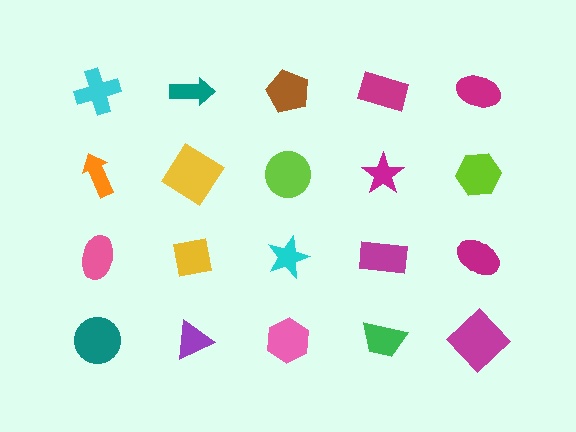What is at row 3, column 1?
A pink ellipse.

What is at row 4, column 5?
A magenta diamond.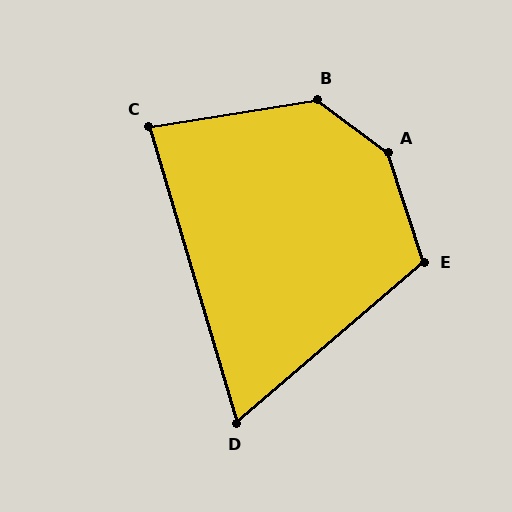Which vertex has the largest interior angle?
A, at approximately 145 degrees.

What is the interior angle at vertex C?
Approximately 83 degrees (acute).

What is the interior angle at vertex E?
Approximately 113 degrees (obtuse).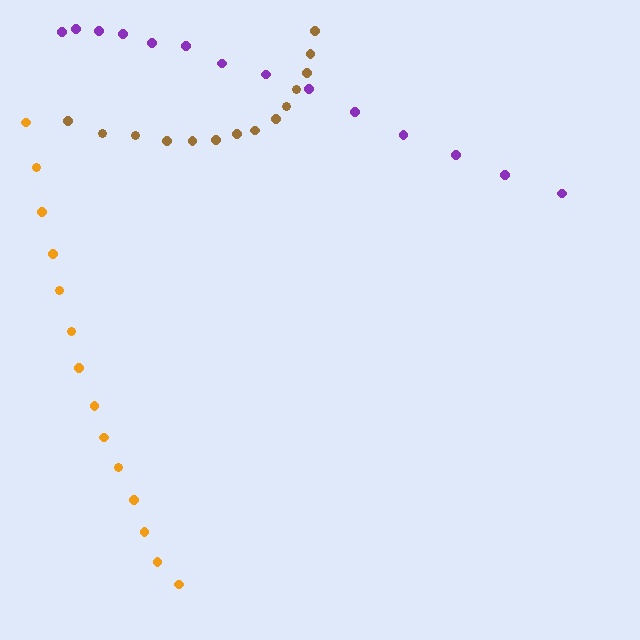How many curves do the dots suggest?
There are 3 distinct paths.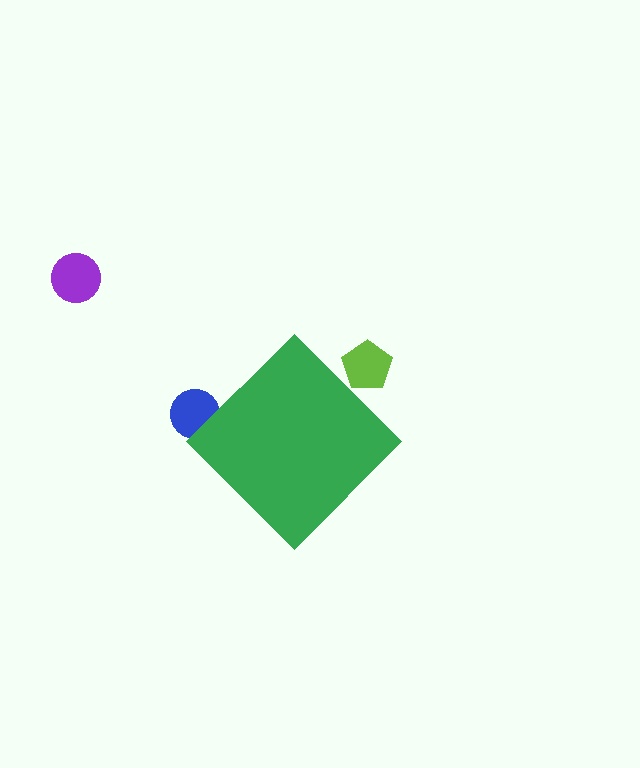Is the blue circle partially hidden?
Yes, the blue circle is partially hidden behind the green diamond.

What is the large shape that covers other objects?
A green diamond.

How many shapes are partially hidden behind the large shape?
2 shapes are partially hidden.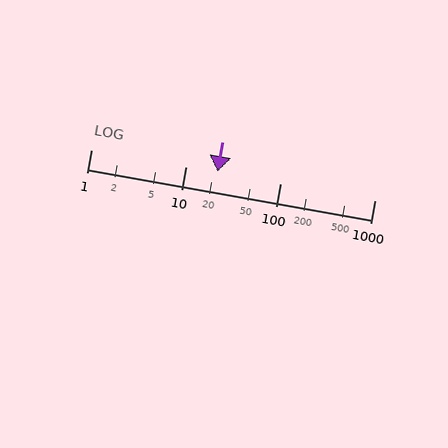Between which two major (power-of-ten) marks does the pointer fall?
The pointer is between 10 and 100.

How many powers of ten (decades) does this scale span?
The scale spans 3 decades, from 1 to 1000.